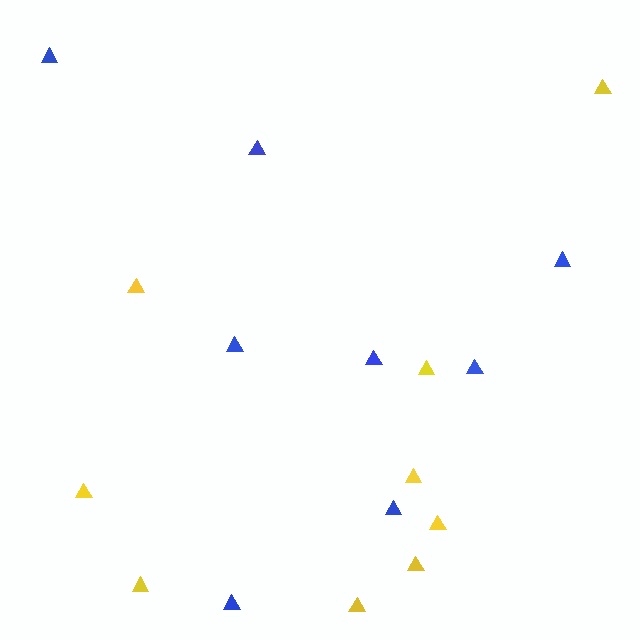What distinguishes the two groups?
There are 2 groups: one group of yellow triangles (9) and one group of blue triangles (8).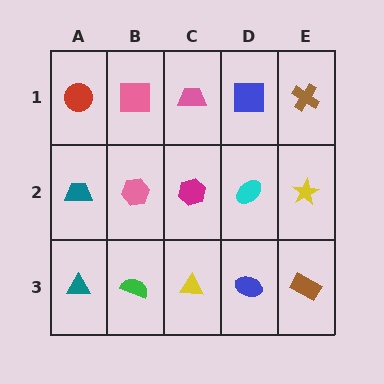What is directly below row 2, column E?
A brown rectangle.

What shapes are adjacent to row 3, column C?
A magenta hexagon (row 2, column C), a green semicircle (row 3, column B), a blue ellipse (row 3, column D).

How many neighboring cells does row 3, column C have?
3.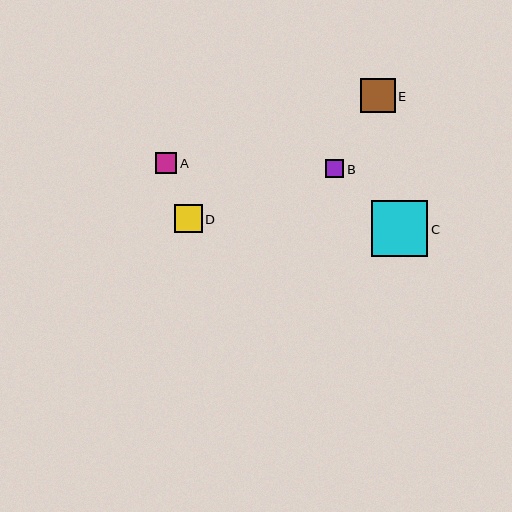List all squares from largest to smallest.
From largest to smallest: C, E, D, A, B.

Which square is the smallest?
Square B is the smallest with a size of approximately 19 pixels.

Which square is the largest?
Square C is the largest with a size of approximately 56 pixels.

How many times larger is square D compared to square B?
Square D is approximately 1.5 times the size of square B.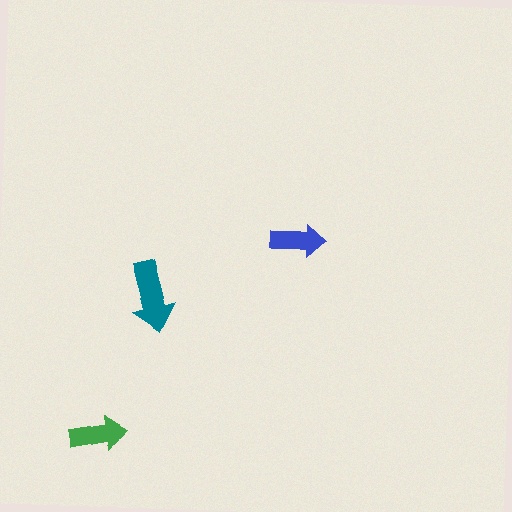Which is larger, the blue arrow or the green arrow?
The green one.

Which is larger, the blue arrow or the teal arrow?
The teal one.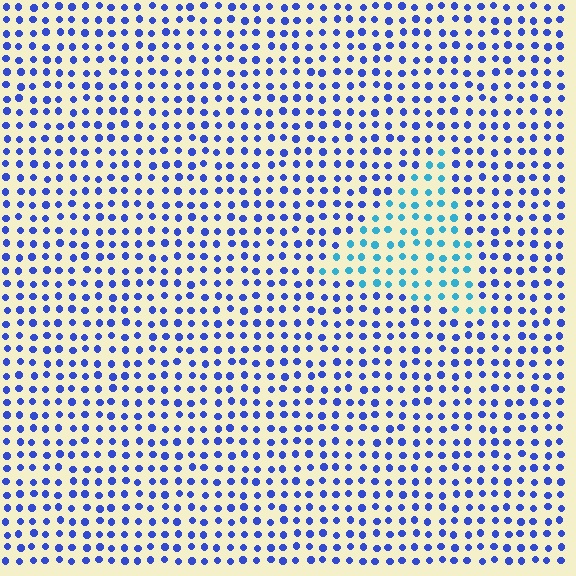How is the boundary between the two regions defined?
The boundary is defined purely by a slight shift in hue (about 39 degrees). Spacing, size, and orientation are identical on both sides.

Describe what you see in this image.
The image is filled with small blue elements in a uniform arrangement. A triangle-shaped region is visible where the elements are tinted to a slightly different hue, forming a subtle color boundary.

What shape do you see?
I see a triangle.